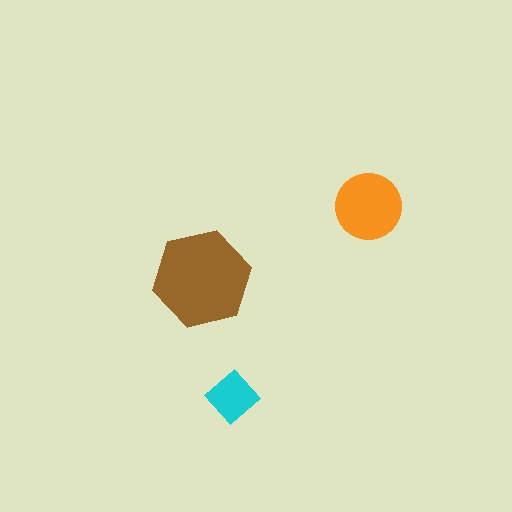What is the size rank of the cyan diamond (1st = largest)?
3rd.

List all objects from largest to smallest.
The brown hexagon, the orange circle, the cyan diamond.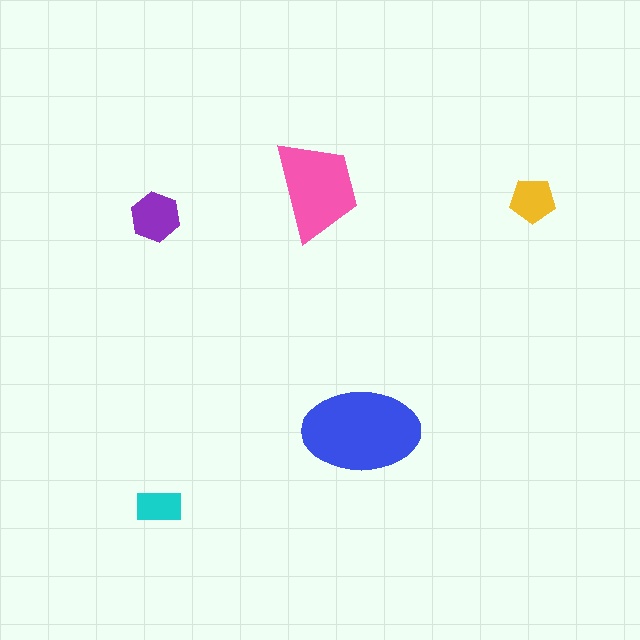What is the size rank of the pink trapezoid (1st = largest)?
2nd.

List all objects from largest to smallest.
The blue ellipse, the pink trapezoid, the purple hexagon, the yellow pentagon, the cyan rectangle.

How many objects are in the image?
There are 5 objects in the image.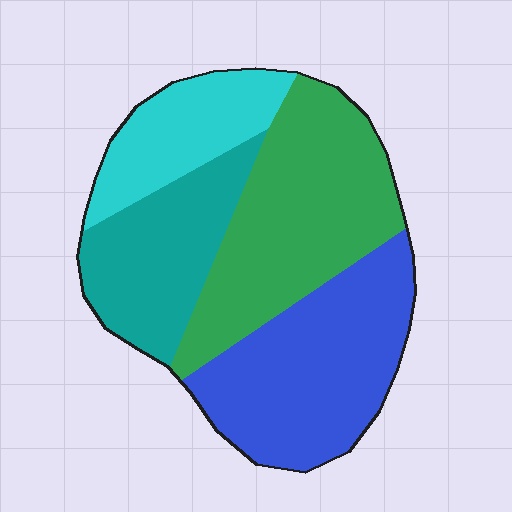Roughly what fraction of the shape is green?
Green covers 33% of the shape.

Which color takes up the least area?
Cyan, at roughly 15%.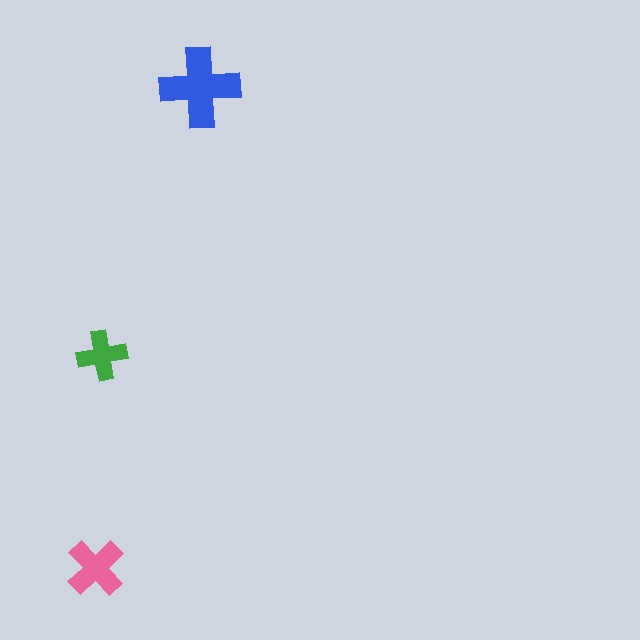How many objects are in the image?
There are 3 objects in the image.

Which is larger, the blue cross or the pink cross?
The blue one.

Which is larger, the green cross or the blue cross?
The blue one.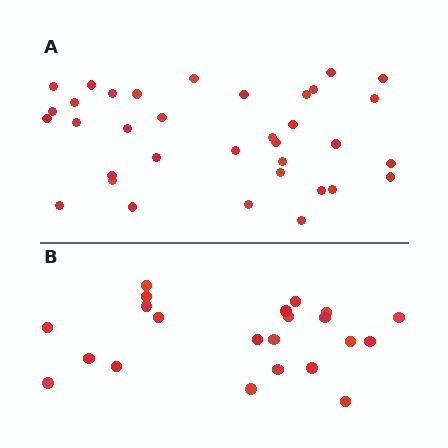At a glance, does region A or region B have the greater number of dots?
Region A (the top region) has more dots.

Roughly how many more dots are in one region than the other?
Region A has approximately 15 more dots than region B.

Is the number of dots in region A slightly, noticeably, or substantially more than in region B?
Region A has substantially more. The ratio is roughly 1.6 to 1.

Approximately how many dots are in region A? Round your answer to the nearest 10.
About 40 dots. (The exact count is 35, which rounds to 40.)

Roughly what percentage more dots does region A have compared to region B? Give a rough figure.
About 60% more.